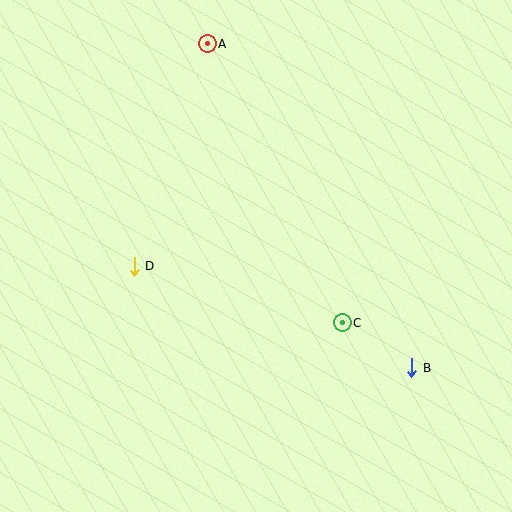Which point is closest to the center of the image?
Point C at (342, 323) is closest to the center.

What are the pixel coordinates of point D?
Point D is at (134, 266).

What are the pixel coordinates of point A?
Point A is at (207, 44).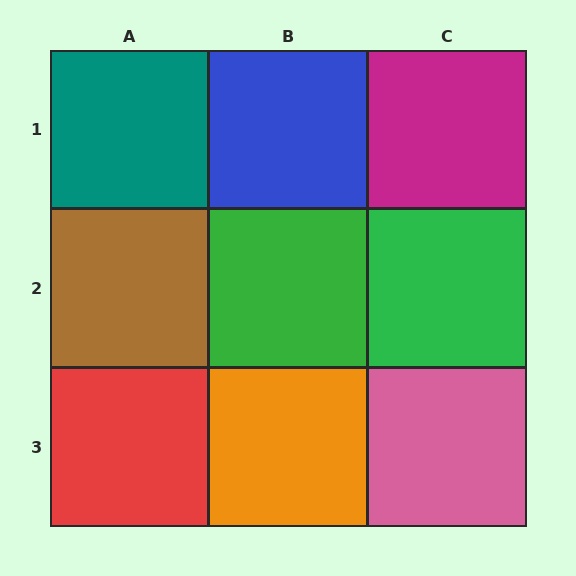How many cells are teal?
1 cell is teal.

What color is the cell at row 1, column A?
Teal.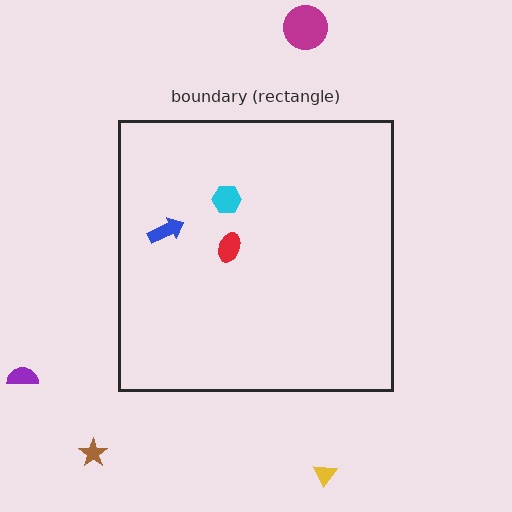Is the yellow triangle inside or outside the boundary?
Outside.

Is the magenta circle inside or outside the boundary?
Outside.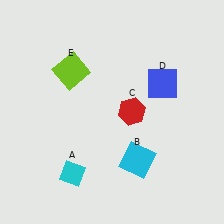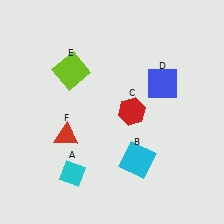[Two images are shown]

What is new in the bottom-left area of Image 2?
A red triangle (F) was added in the bottom-left area of Image 2.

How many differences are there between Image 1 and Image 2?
There is 1 difference between the two images.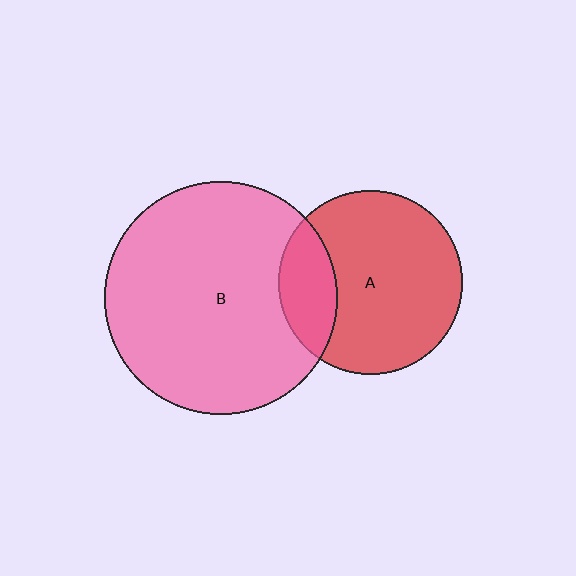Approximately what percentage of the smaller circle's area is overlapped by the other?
Approximately 20%.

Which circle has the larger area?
Circle B (pink).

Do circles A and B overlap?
Yes.